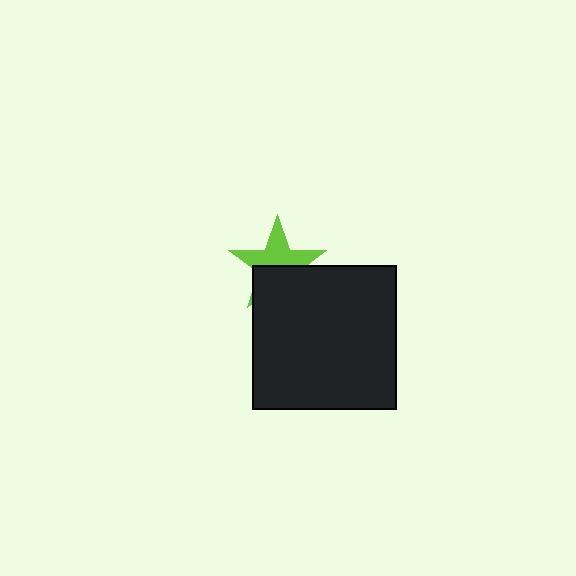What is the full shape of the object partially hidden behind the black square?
The partially hidden object is a lime star.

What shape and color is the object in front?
The object in front is a black square.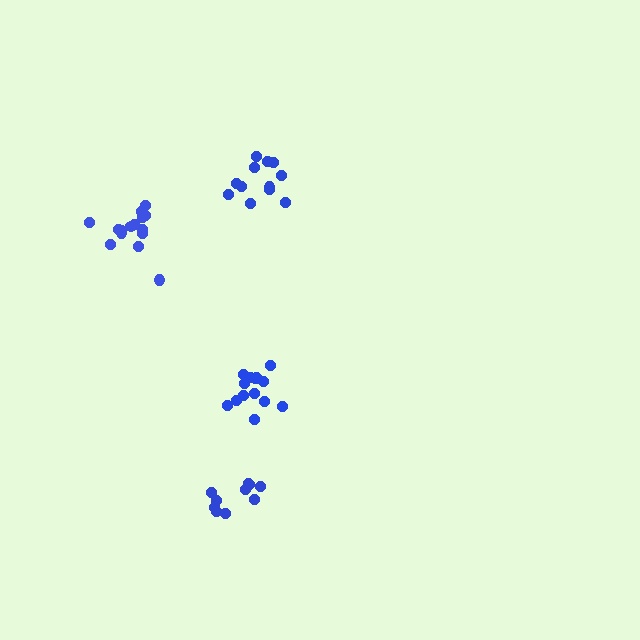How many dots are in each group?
Group 1: 12 dots, Group 2: 14 dots, Group 3: 15 dots, Group 4: 10 dots (51 total).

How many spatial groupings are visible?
There are 4 spatial groupings.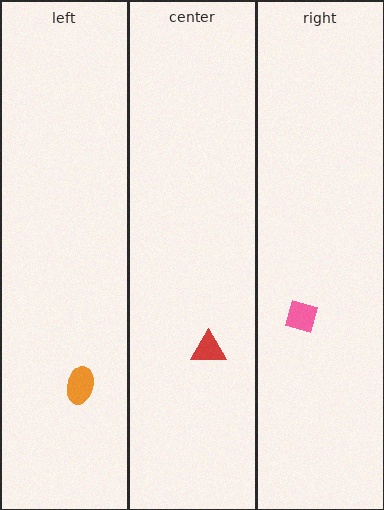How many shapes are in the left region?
1.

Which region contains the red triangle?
The center region.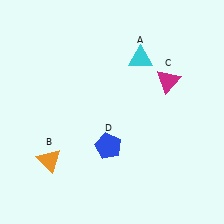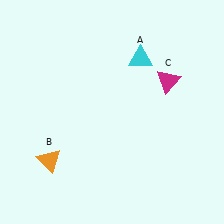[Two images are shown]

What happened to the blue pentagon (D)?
The blue pentagon (D) was removed in Image 2. It was in the bottom-left area of Image 1.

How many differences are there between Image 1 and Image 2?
There is 1 difference between the two images.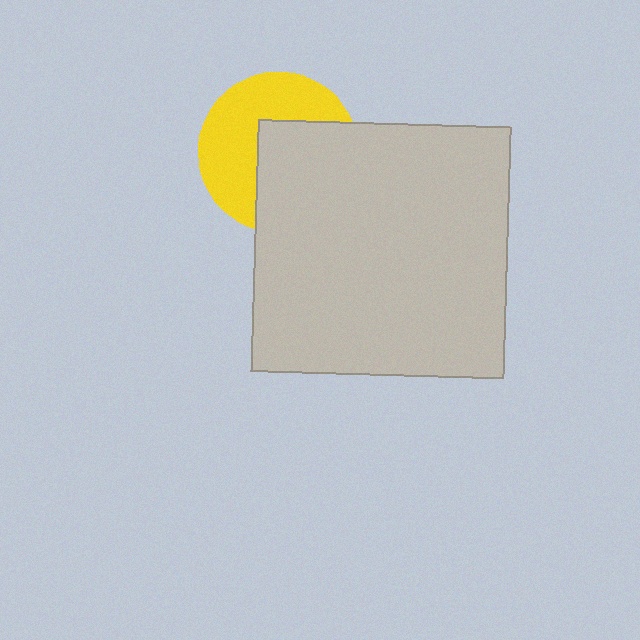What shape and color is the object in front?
The object in front is a light gray square.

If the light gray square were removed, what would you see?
You would see the complete yellow circle.